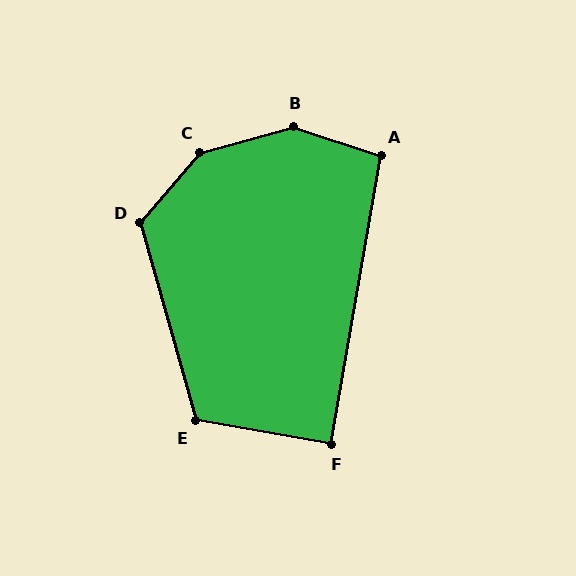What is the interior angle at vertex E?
Approximately 115 degrees (obtuse).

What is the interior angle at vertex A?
Approximately 99 degrees (obtuse).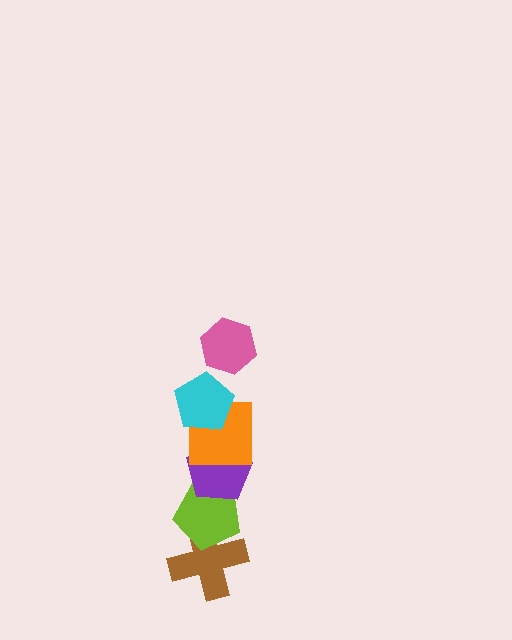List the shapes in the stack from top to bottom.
From top to bottom: the pink hexagon, the cyan pentagon, the orange square, the purple pentagon, the lime pentagon, the brown cross.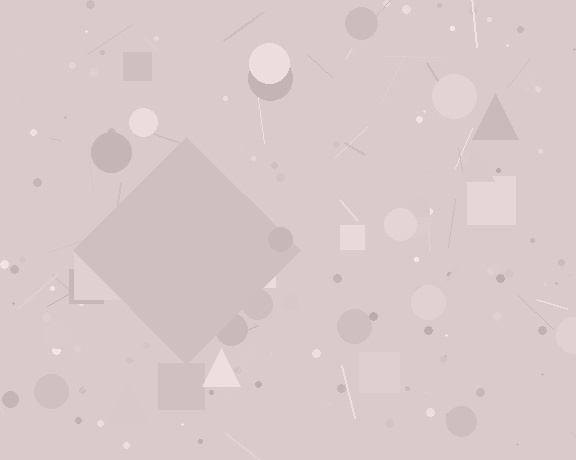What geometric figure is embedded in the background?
A diamond is embedded in the background.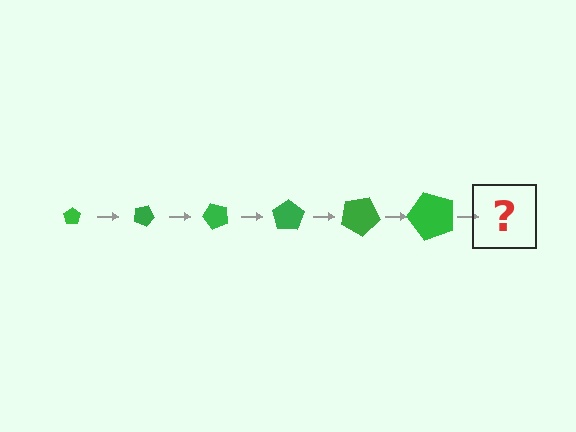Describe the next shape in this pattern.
It should be a pentagon, larger than the previous one and rotated 150 degrees from the start.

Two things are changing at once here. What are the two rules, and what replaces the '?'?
The two rules are that the pentagon grows larger each step and it rotates 25 degrees each step. The '?' should be a pentagon, larger than the previous one and rotated 150 degrees from the start.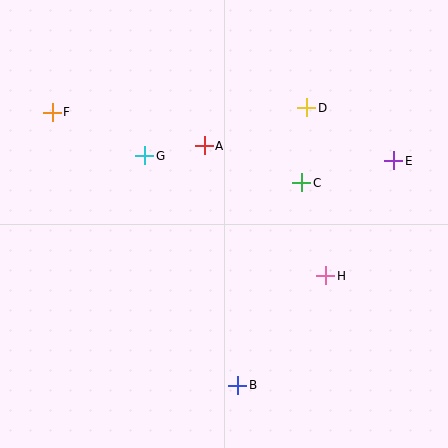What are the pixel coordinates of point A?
Point A is at (204, 146).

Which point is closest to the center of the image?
Point A at (204, 146) is closest to the center.